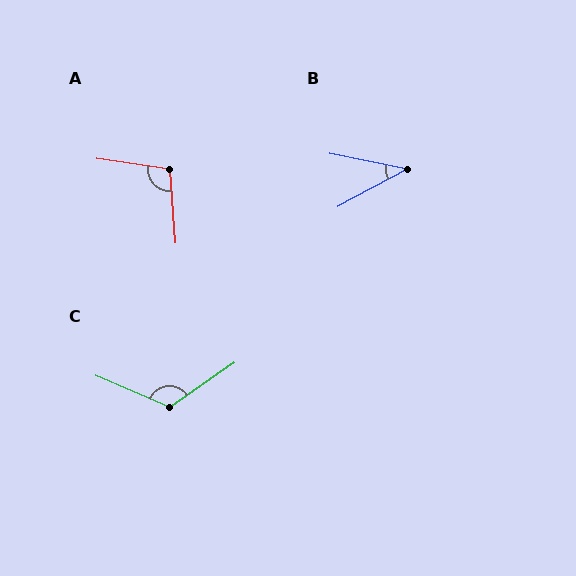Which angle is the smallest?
B, at approximately 40 degrees.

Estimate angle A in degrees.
Approximately 103 degrees.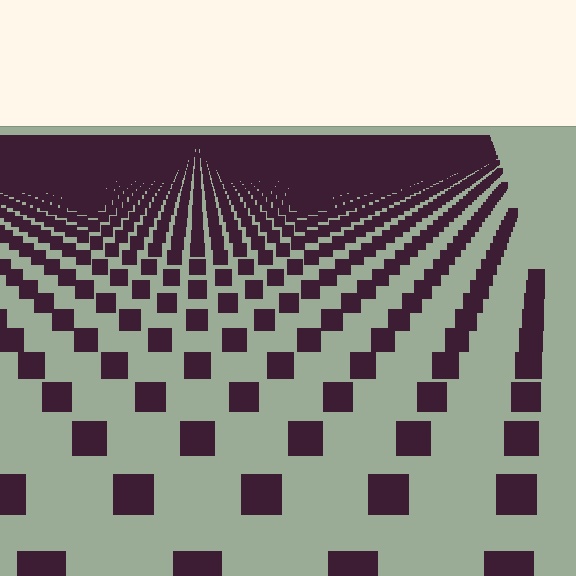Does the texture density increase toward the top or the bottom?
Density increases toward the top.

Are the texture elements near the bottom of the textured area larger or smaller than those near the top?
Larger. Near the bottom, elements are closer to the viewer and appear at a bigger on-screen size.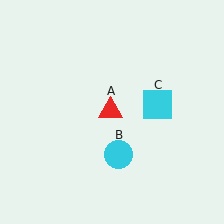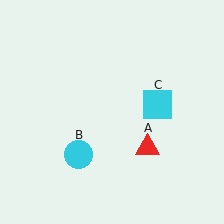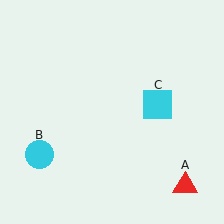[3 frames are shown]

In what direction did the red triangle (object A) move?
The red triangle (object A) moved down and to the right.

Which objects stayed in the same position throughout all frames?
Cyan square (object C) remained stationary.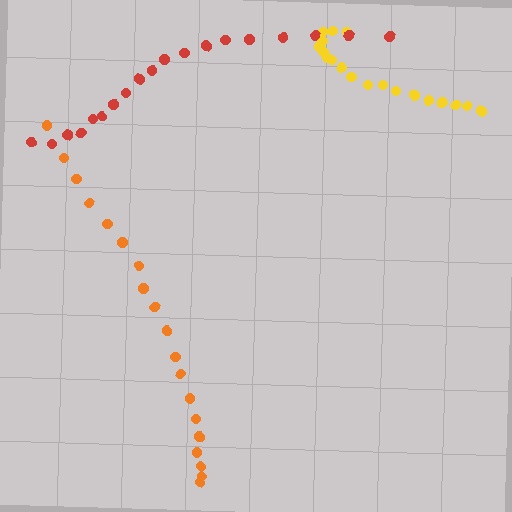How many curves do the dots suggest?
There are 3 distinct paths.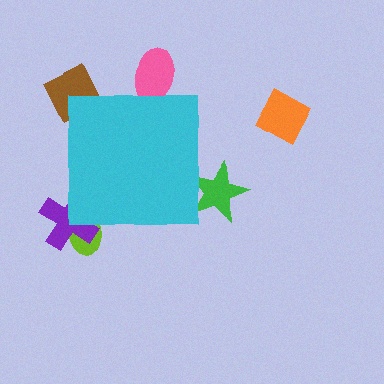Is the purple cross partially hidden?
Yes, the purple cross is partially hidden behind the cyan square.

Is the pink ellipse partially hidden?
Yes, the pink ellipse is partially hidden behind the cyan square.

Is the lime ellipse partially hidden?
Yes, the lime ellipse is partially hidden behind the cyan square.